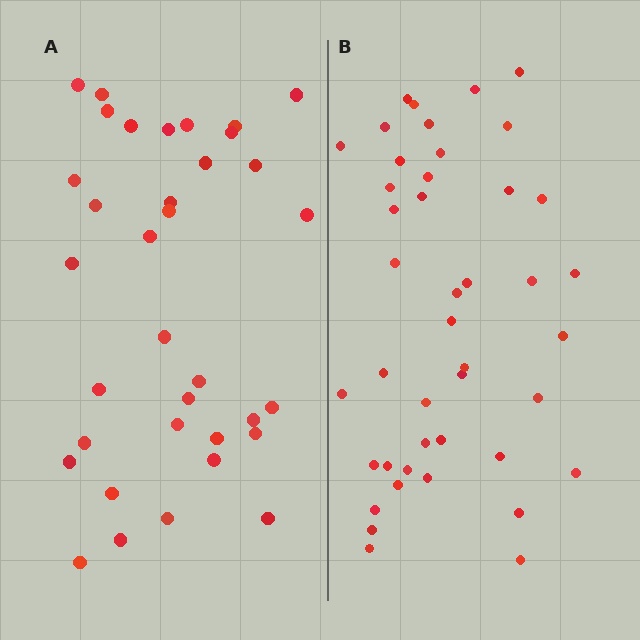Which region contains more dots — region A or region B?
Region B (the right region) has more dots.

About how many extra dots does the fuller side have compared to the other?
Region B has roughly 8 or so more dots than region A.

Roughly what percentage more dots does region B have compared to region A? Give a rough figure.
About 25% more.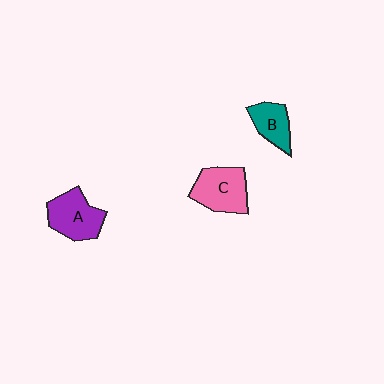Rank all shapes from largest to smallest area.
From largest to smallest: C (pink), A (purple), B (teal).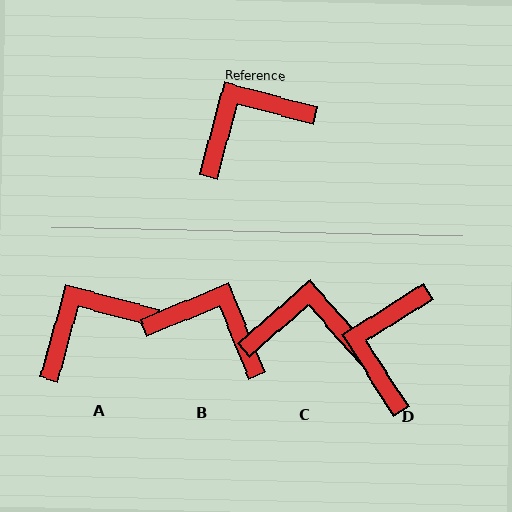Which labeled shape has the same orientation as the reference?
A.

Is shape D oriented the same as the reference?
No, it is off by about 47 degrees.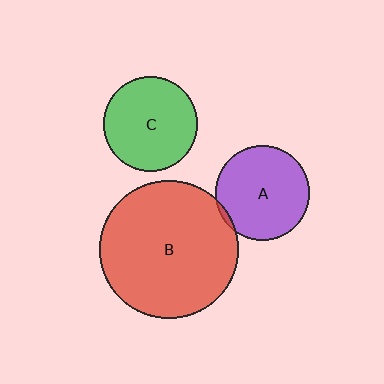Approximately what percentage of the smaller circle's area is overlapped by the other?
Approximately 5%.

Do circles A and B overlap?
Yes.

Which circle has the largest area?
Circle B (red).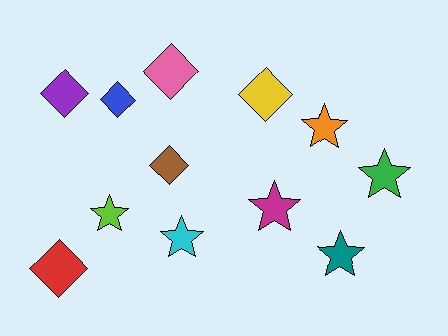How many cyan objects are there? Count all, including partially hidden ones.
There is 1 cyan object.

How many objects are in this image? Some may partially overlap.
There are 12 objects.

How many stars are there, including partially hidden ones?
There are 6 stars.